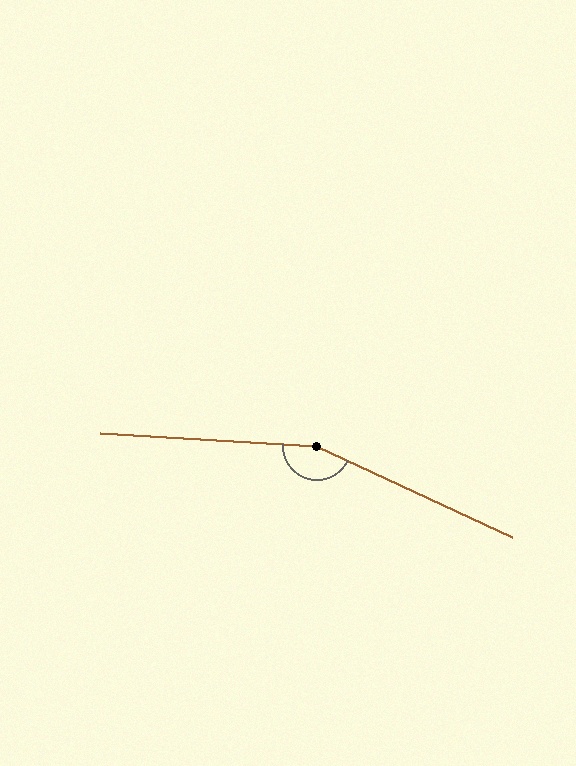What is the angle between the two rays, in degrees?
Approximately 159 degrees.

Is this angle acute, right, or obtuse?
It is obtuse.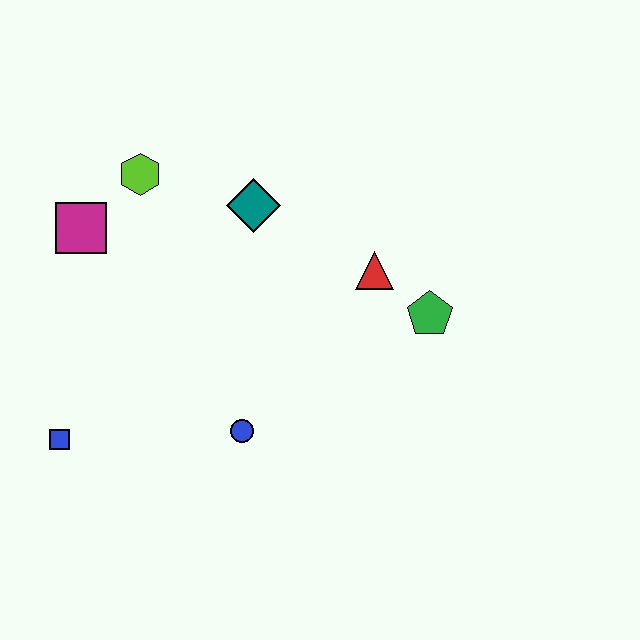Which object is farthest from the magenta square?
The green pentagon is farthest from the magenta square.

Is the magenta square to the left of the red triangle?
Yes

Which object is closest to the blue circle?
The blue square is closest to the blue circle.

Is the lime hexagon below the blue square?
No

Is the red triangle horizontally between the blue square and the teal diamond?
No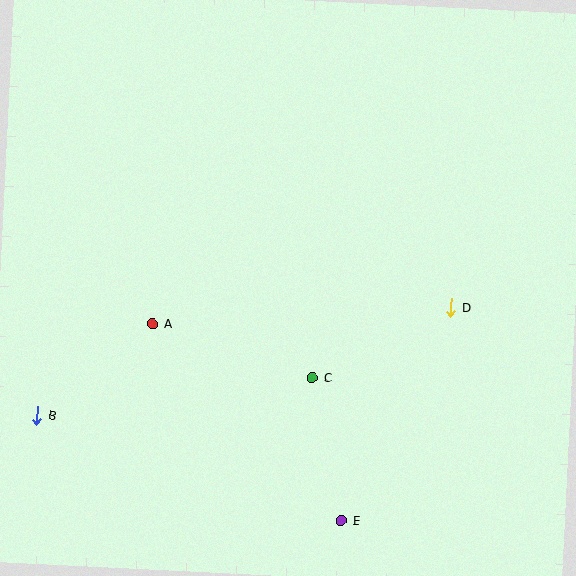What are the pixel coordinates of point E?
Point E is at (341, 520).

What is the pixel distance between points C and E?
The distance between C and E is 145 pixels.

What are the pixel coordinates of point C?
Point C is at (312, 378).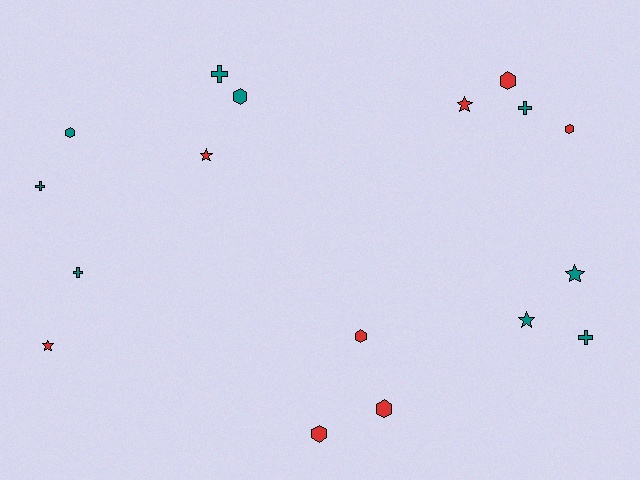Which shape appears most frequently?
Hexagon, with 7 objects.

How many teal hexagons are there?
There are 2 teal hexagons.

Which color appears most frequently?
Teal, with 9 objects.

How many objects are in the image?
There are 17 objects.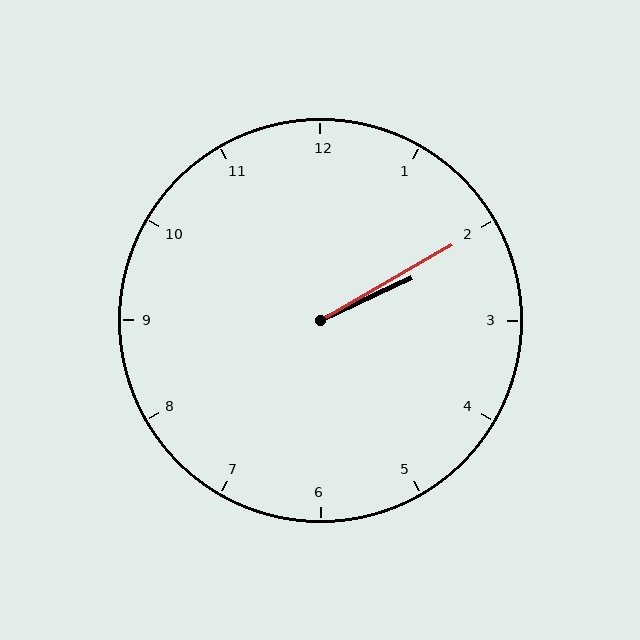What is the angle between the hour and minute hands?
Approximately 5 degrees.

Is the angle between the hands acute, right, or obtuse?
It is acute.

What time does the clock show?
2:10.